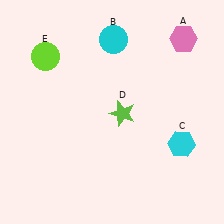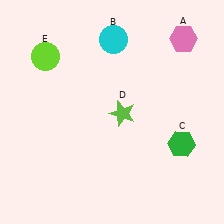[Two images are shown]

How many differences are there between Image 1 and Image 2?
There is 1 difference between the two images.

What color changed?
The hexagon (C) changed from cyan in Image 1 to green in Image 2.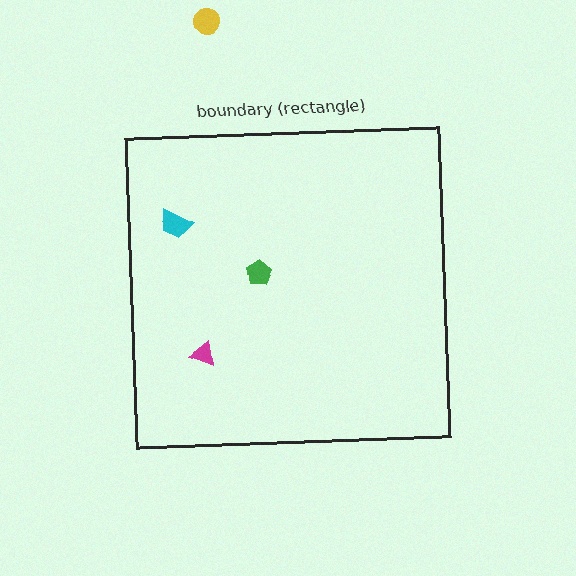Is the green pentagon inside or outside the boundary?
Inside.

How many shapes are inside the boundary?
3 inside, 1 outside.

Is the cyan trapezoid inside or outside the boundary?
Inside.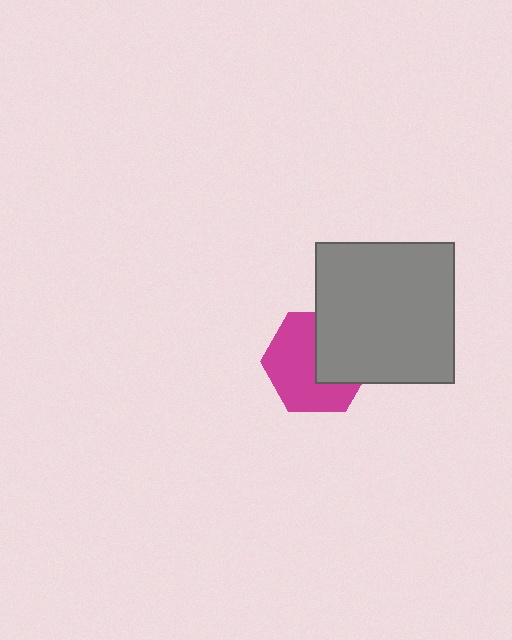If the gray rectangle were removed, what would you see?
You would see the complete magenta hexagon.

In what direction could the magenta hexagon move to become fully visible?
The magenta hexagon could move toward the lower-left. That would shift it out from behind the gray rectangle entirely.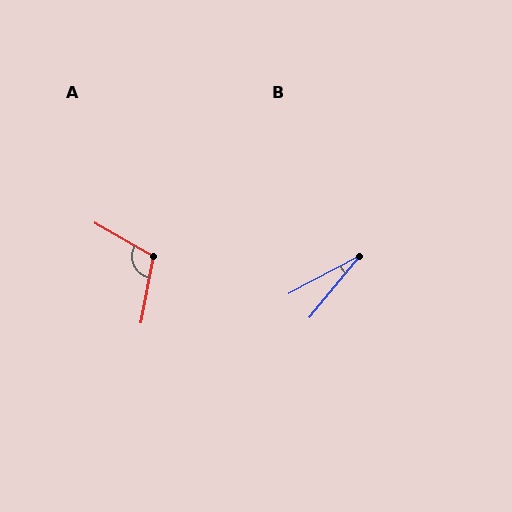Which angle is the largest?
A, at approximately 109 degrees.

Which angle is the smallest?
B, at approximately 22 degrees.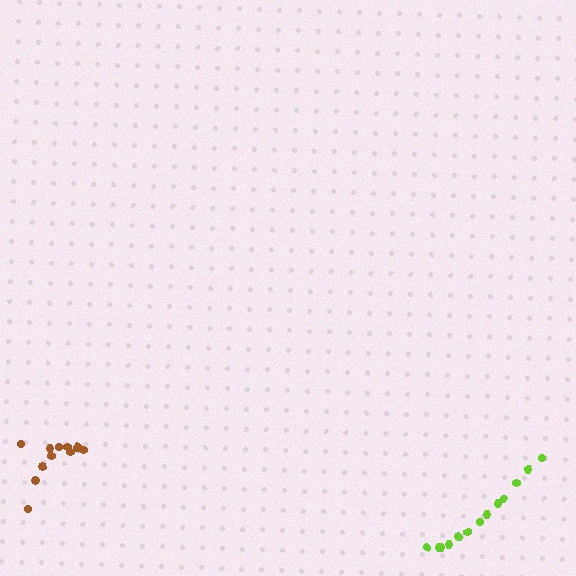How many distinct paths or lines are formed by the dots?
There are 2 distinct paths.